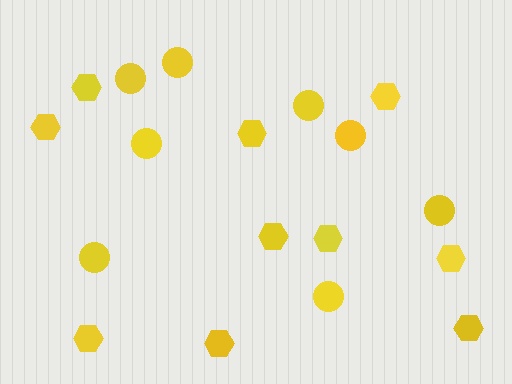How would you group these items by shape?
There are 2 groups: one group of hexagons (10) and one group of circles (8).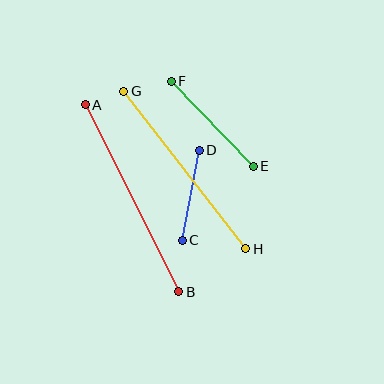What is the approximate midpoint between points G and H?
The midpoint is at approximately (185, 170) pixels.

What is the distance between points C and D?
The distance is approximately 91 pixels.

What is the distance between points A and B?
The distance is approximately 209 pixels.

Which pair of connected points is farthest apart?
Points A and B are farthest apart.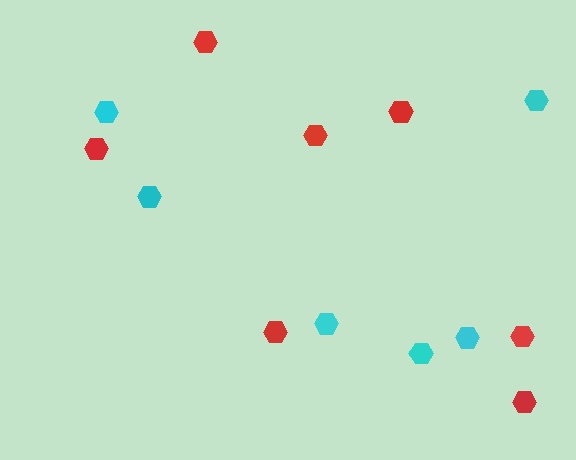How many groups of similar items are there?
There are 2 groups: one group of red hexagons (7) and one group of cyan hexagons (6).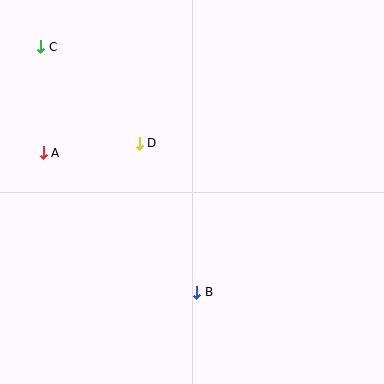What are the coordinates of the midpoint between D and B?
The midpoint between D and B is at (168, 218).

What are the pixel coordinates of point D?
Point D is at (139, 143).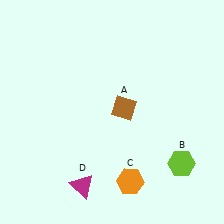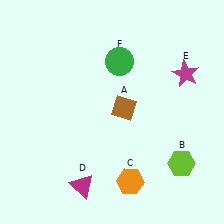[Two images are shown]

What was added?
A magenta star (E), a green circle (F) were added in Image 2.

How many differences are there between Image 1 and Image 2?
There are 2 differences between the two images.